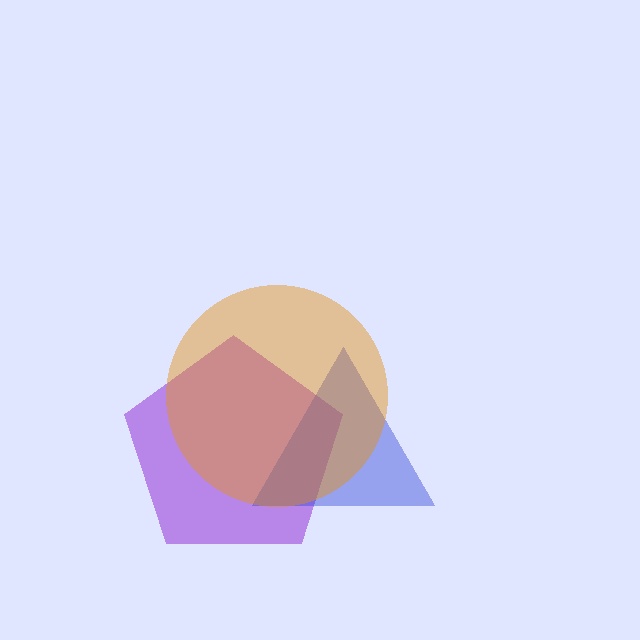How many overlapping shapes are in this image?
There are 3 overlapping shapes in the image.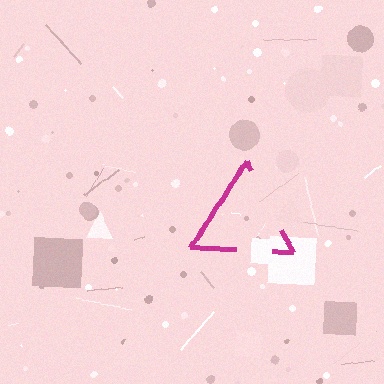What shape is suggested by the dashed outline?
The dashed outline suggests a triangle.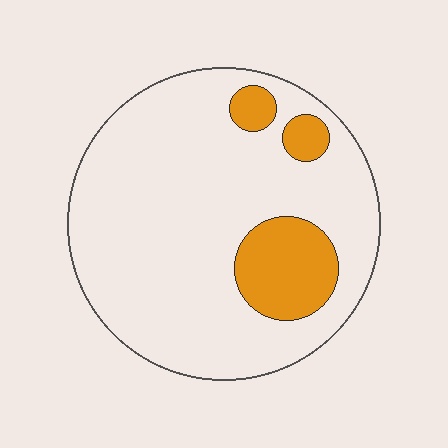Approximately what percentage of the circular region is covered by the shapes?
Approximately 15%.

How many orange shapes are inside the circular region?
3.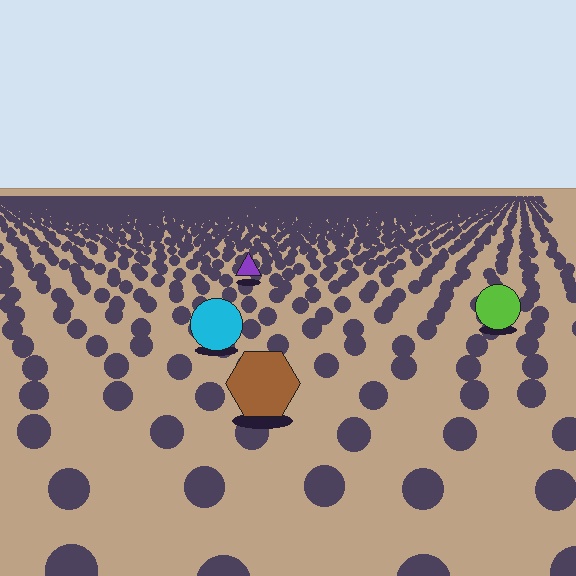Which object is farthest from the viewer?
The purple triangle is farthest from the viewer. It appears smaller and the ground texture around it is denser.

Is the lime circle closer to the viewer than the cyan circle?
No. The cyan circle is closer — you can tell from the texture gradient: the ground texture is coarser near it.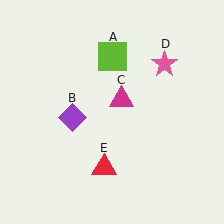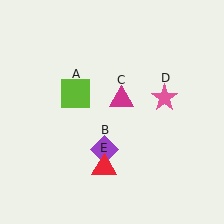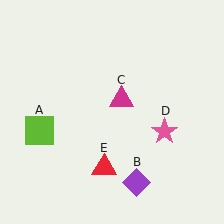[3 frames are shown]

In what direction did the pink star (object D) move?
The pink star (object D) moved down.